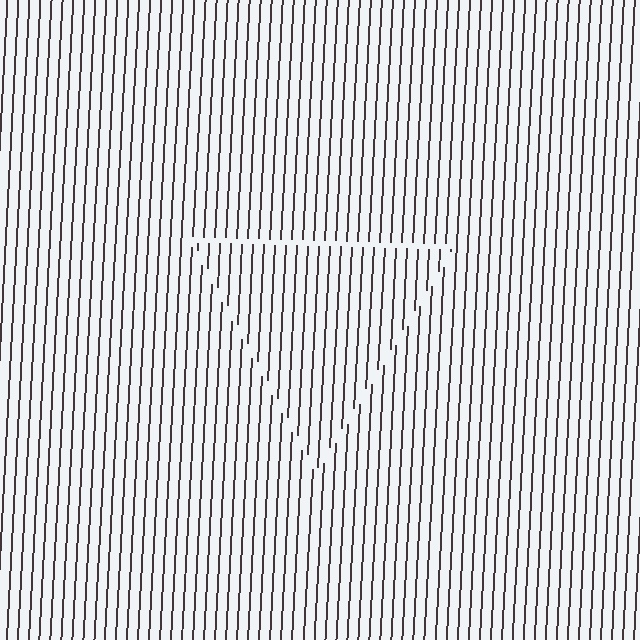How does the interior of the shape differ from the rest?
The interior of the shape contains the same grating, shifted by half a period — the contour is defined by the phase discontinuity where line-ends from the inner and outer gratings abut.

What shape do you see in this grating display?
An illusory triangle. The interior of the shape contains the same grating, shifted by half a period — the contour is defined by the phase discontinuity where line-ends from the inner and outer gratings abut.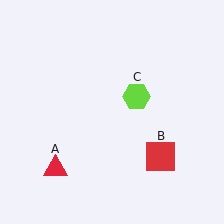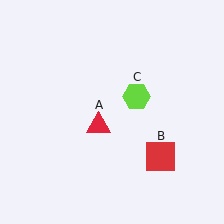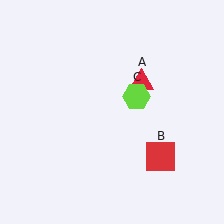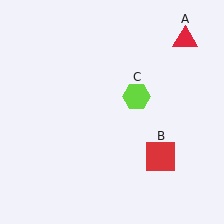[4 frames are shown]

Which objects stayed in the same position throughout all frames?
Red square (object B) and lime hexagon (object C) remained stationary.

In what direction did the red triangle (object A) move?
The red triangle (object A) moved up and to the right.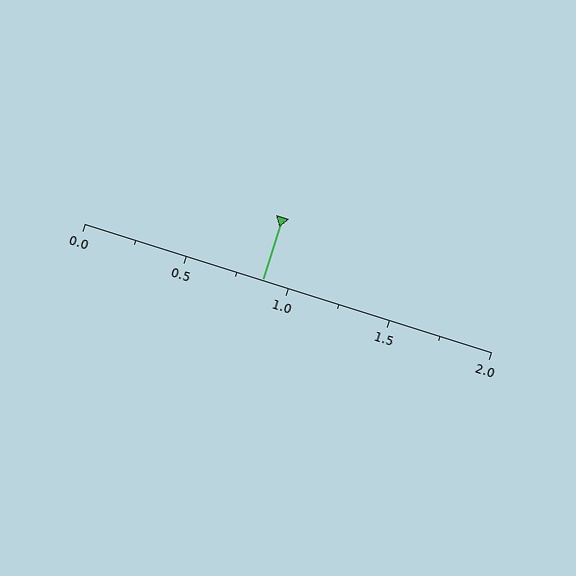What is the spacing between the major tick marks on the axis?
The major ticks are spaced 0.5 apart.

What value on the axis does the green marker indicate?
The marker indicates approximately 0.88.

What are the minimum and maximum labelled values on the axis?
The axis runs from 0.0 to 2.0.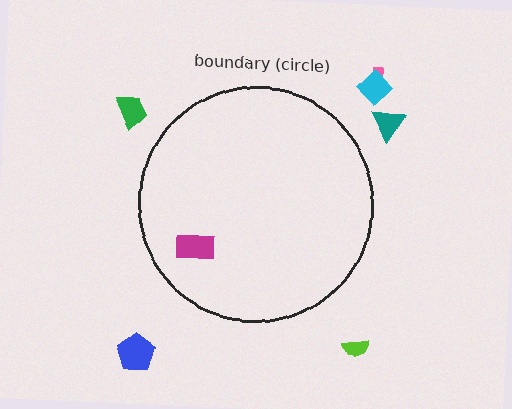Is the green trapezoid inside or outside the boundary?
Outside.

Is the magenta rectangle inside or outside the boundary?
Inside.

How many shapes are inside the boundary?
1 inside, 6 outside.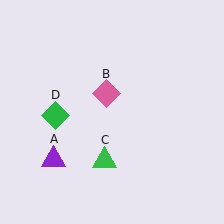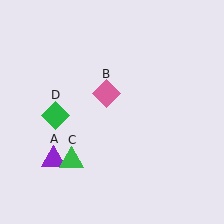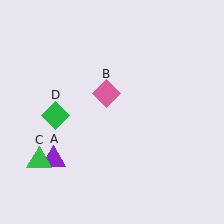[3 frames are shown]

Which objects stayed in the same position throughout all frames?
Purple triangle (object A) and pink diamond (object B) and green diamond (object D) remained stationary.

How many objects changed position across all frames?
1 object changed position: green triangle (object C).